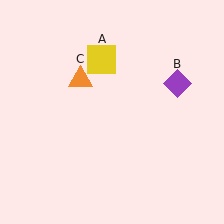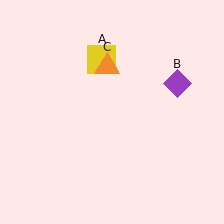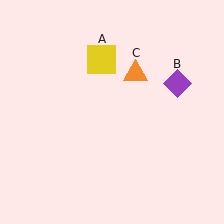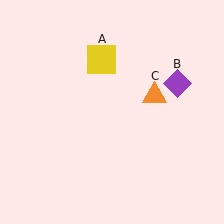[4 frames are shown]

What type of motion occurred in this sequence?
The orange triangle (object C) rotated clockwise around the center of the scene.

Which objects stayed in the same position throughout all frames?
Yellow square (object A) and purple diamond (object B) remained stationary.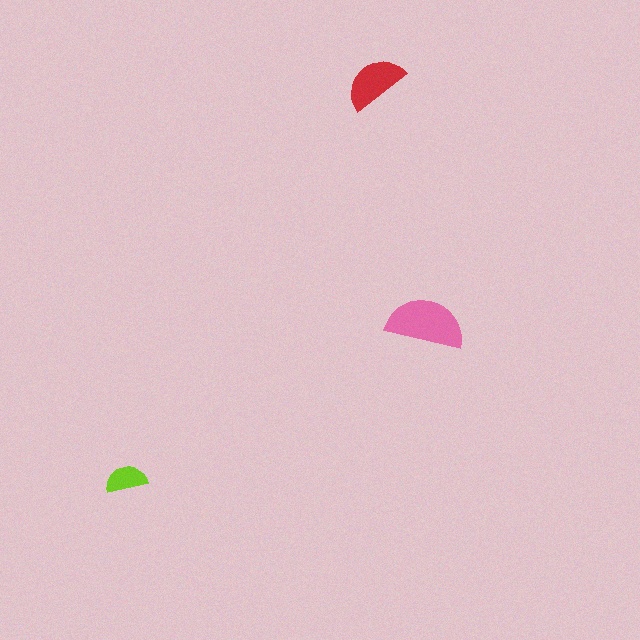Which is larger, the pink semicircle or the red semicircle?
The pink one.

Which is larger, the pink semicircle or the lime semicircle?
The pink one.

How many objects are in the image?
There are 3 objects in the image.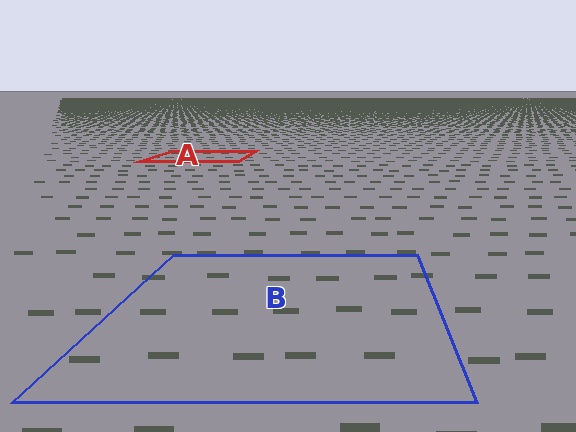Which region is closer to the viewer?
Region B is closer. The texture elements there are larger and more spread out.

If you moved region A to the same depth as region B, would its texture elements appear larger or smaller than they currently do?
They would appear larger. At a closer depth, the same texture elements are projected at a bigger on-screen size.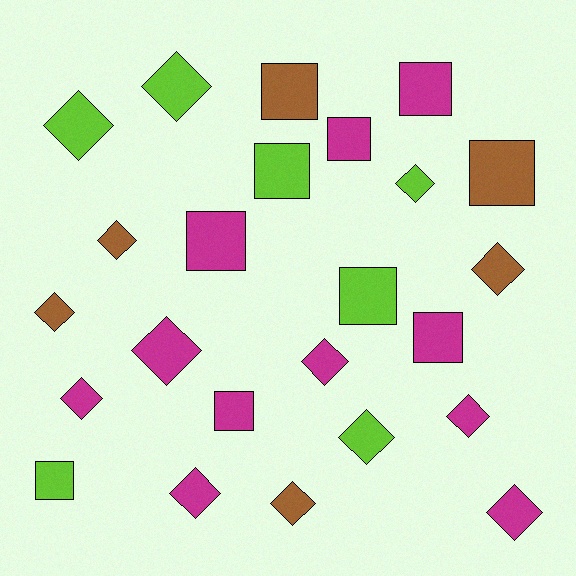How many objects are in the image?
There are 24 objects.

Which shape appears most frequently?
Diamond, with 14 objects.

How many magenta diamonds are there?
There are 6 magenta diamonds.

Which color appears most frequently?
Magenta, with 11 objects.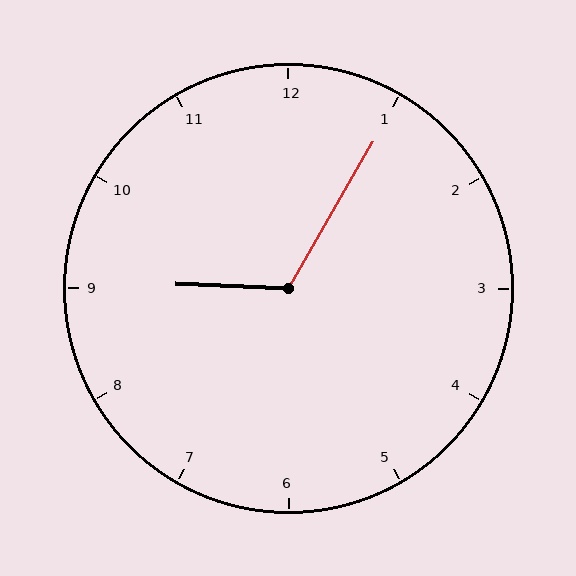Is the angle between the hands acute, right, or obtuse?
It is obtuse.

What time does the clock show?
9:05.